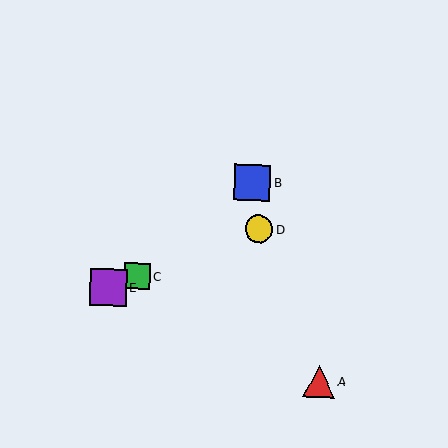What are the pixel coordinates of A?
Object A is at (319, 381).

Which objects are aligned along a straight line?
Objects C, D, E are aligned along a straight line.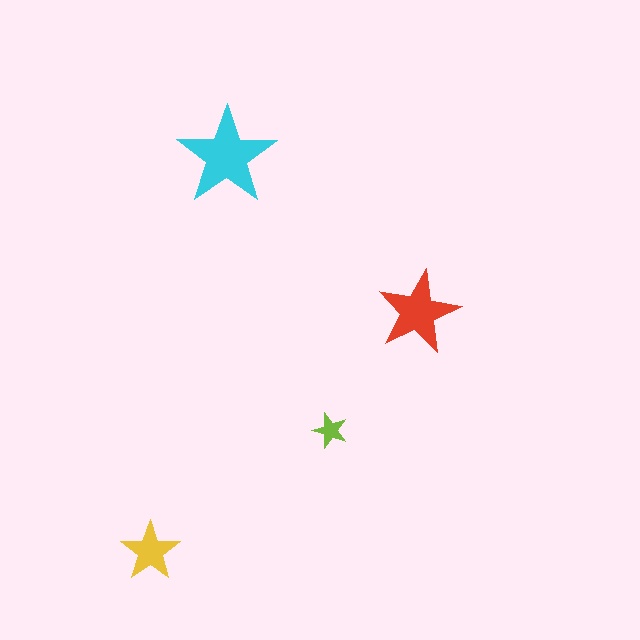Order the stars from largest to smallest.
the cyan one, the red one, the yellow one, the lime one.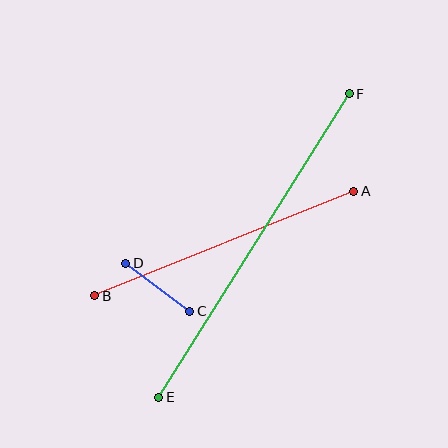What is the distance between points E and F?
The distance is approximately 358 pixels.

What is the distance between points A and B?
The distance is approximately 279 pixels.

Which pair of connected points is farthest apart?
Points E and F are farthest apart.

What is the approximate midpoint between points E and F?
The midpoint is at approximately (254, 246) pixels.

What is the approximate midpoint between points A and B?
The midpoint is at approximately (224, 244) pixels.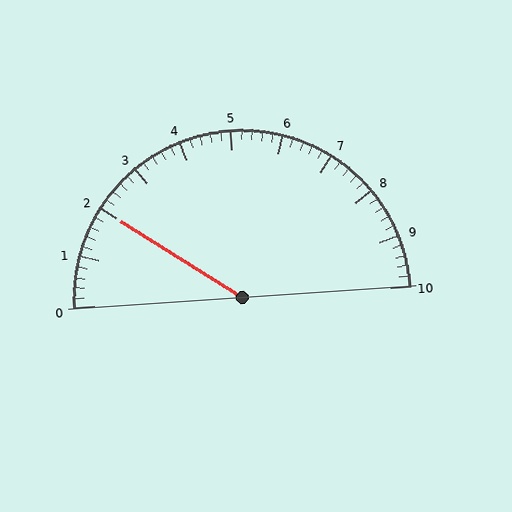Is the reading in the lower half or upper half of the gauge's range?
The reading is in the lower half of the range (0 to 10).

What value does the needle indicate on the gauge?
The needle indicates approximately 2.0.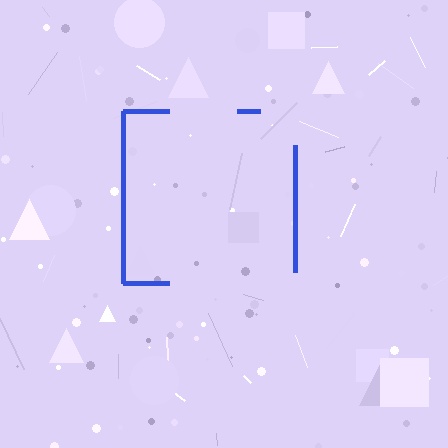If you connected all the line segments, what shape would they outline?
They would outline a square.